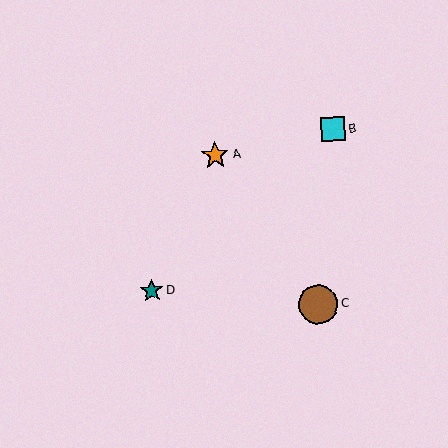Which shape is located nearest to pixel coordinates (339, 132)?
The cyan square (labeled B) at (333, 129) is nearest to that location.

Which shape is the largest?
The brown circle (labeled C) is the largest.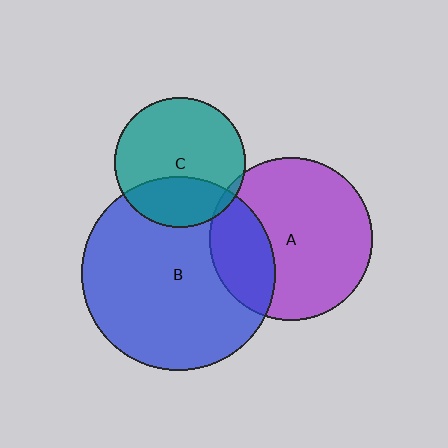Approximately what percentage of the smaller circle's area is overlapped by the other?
Approximately 30%.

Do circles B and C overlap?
Yes.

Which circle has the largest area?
Circle B (blue).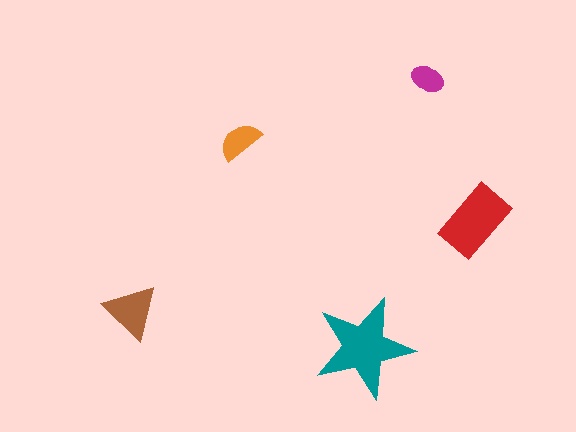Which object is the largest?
The teal star.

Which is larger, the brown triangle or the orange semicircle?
The brown triangle.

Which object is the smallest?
The magenta ellipse.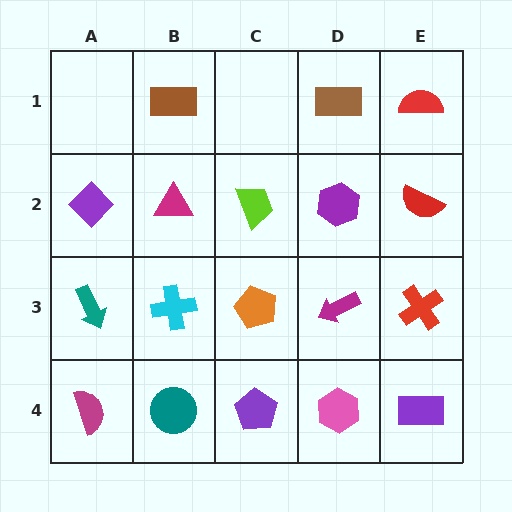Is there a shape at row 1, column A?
No, that cell is empty.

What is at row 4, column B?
A teal circle.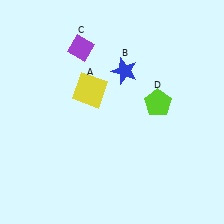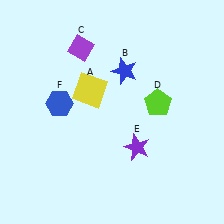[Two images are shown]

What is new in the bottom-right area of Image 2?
A purple star (E) was added in the bottom-right area of Image 2.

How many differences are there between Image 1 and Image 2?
There are 2 differences between the two images.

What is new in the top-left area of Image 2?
A blue hexagon (F) was added in the top-left area of Image 2.